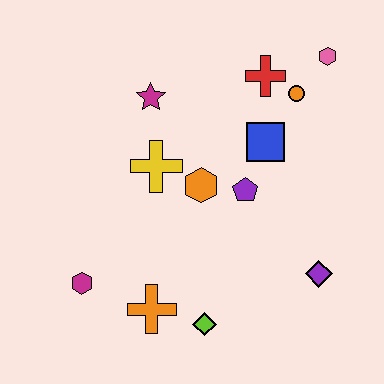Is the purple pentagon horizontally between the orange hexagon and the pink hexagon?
Yes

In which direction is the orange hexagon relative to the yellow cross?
The orange hexagon is to the right of the yellow cross.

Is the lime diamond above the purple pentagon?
No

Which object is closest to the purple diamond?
The purple pentagon is closest to the purple diamond.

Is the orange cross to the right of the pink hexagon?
No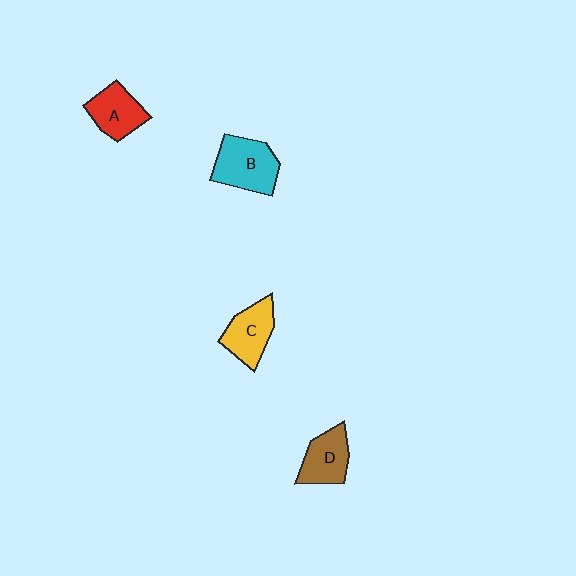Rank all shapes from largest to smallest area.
From largest to smallest: B (cyan), C (yellow), D (brown), A (red).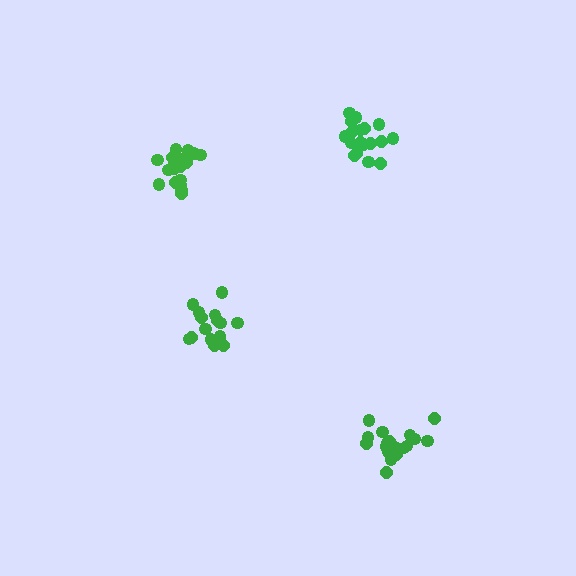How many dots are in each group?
Group 1: 15 dots, Group 2: 18 dots, Group 3: 20 dots, Group 4: 20 dots (73 total).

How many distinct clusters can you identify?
There are 4 distinct clusters.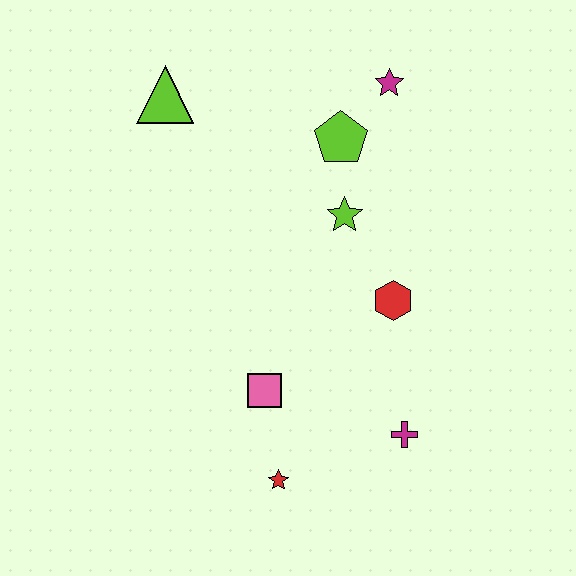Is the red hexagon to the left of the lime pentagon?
No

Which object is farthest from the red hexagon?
The lime triangle is farthest from the red hexagon.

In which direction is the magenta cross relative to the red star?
The magenta cross is to the right of the red star.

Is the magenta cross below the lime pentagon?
Yes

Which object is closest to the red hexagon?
The lime star is closest to the red hexagon.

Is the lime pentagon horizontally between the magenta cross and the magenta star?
No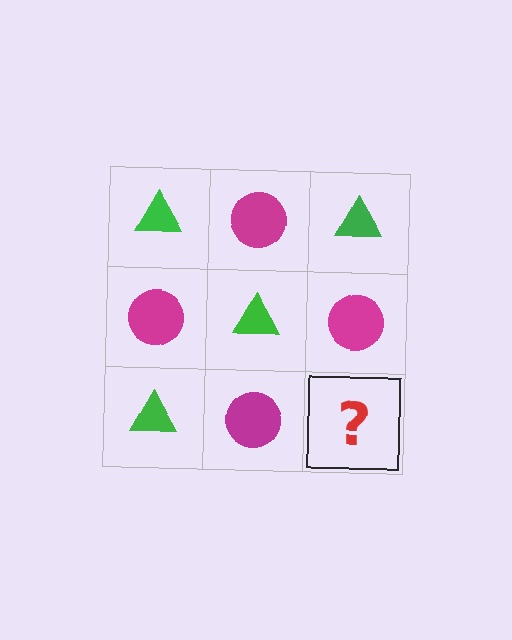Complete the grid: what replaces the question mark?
The question mark should be replaced with a green triangle.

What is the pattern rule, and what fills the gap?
The rule is that it alternates green triangle and magenta circle in a checkerboard pattern. The gap should be filled with a green triangle.